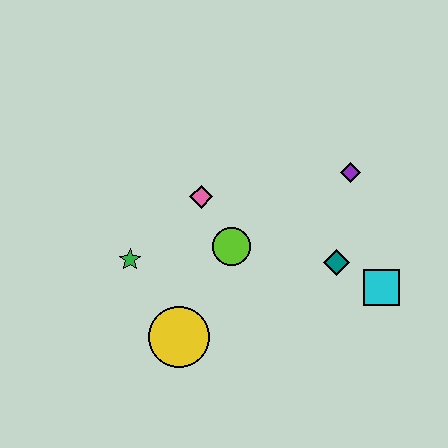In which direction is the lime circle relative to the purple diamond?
The lime circle is to the left of the purple diamond.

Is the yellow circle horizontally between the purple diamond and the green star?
Yes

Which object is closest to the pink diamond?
The lime circle is closest to the pink diamond.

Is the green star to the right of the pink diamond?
No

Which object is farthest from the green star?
The cyan square is farthest from the green star.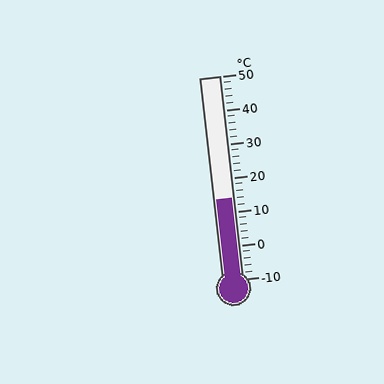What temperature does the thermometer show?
The thermometer shows approximately 14°C.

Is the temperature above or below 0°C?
The temperature is above 0°C.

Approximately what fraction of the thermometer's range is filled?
The thermometer is filled to approximately 40% of its range.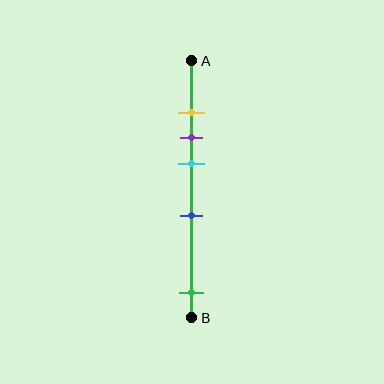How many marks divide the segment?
There are 5 marks dividing the segment.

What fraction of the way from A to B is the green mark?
The green mark is approximately 90% (0.9) of the way from A to B.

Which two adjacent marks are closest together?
The yellow and purple marks are the closest adjacent pair.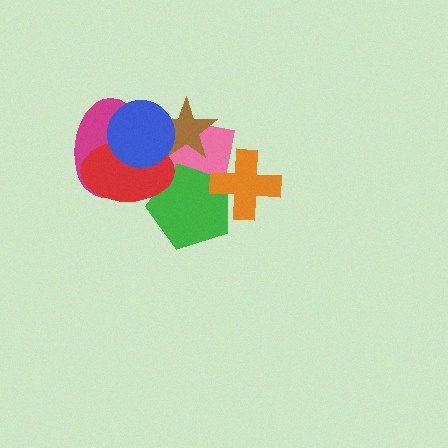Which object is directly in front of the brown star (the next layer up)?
The red ellipse is directly in front of the brown star.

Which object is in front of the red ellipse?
The blue circle is in front of the red ellipse.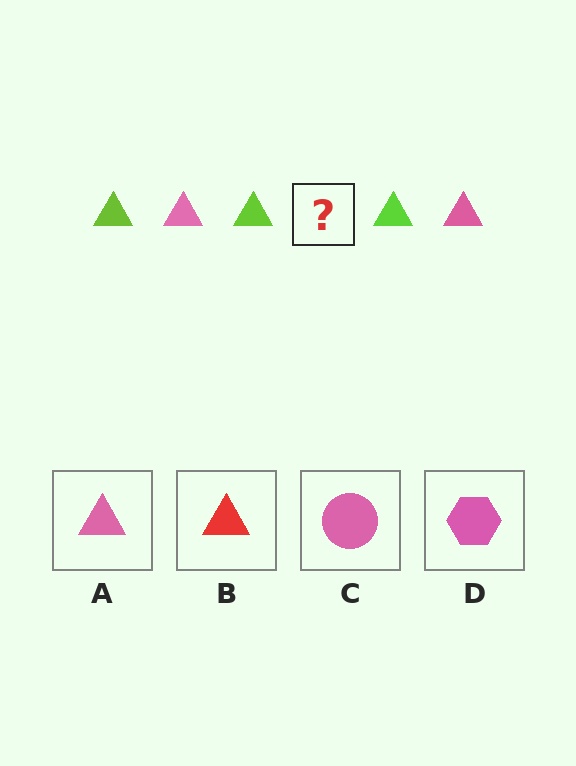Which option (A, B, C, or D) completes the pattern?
A.